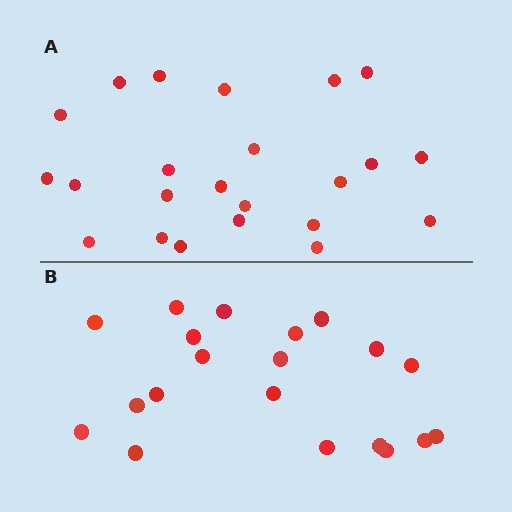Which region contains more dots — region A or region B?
Region A (the top region) has more dots.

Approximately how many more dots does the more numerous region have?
Region A has just a few more — roughly 2 or 3 more dots than region B.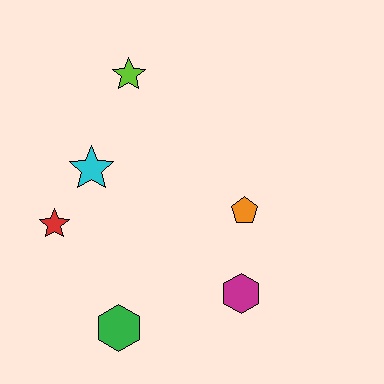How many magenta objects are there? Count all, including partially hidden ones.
There is 1 magenta object.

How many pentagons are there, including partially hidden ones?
There is 1 pentagon.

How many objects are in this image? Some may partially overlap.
There are 6 objects.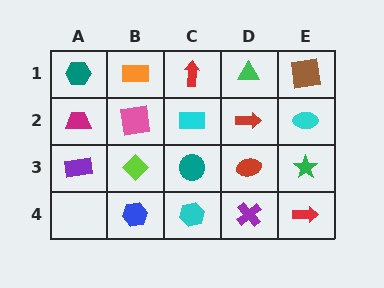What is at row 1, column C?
A red arrow.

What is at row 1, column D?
A green triangle.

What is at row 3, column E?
A green star.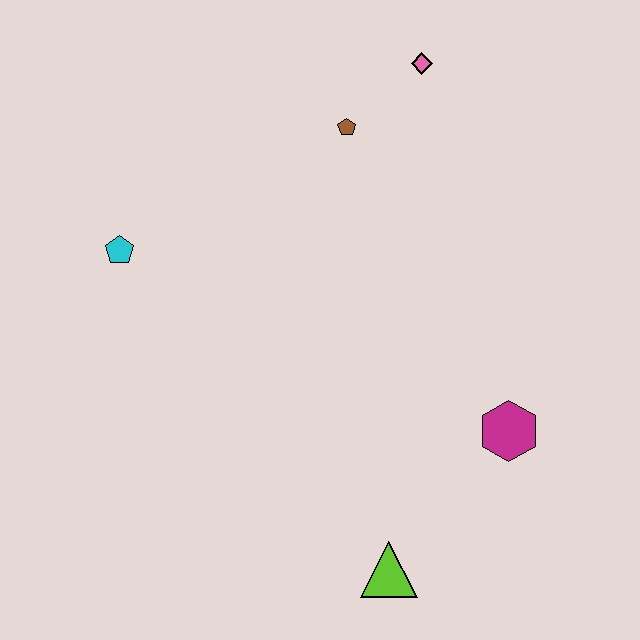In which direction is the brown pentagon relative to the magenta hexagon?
The brown pentagon is above the magenta hexagon.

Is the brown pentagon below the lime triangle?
No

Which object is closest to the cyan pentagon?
The brown pentagon is closest to the cyan pentagon.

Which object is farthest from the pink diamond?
The lime triangle is farthest from the pink diamond.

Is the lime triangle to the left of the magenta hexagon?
Yes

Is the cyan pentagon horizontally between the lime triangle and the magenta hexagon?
No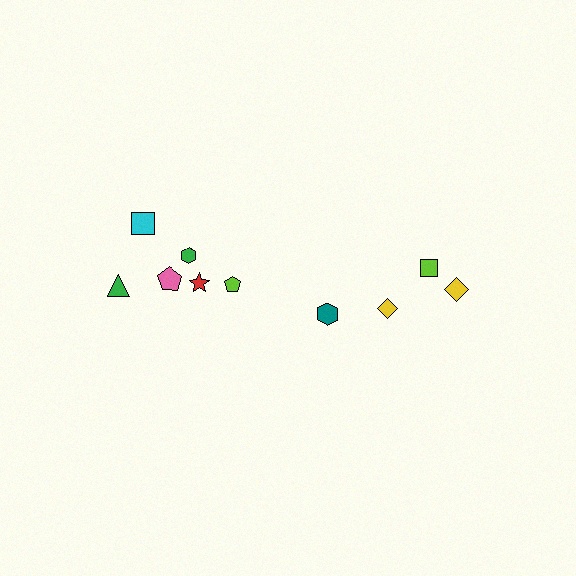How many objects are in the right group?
There are 4 objects.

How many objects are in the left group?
There are 6 objects.